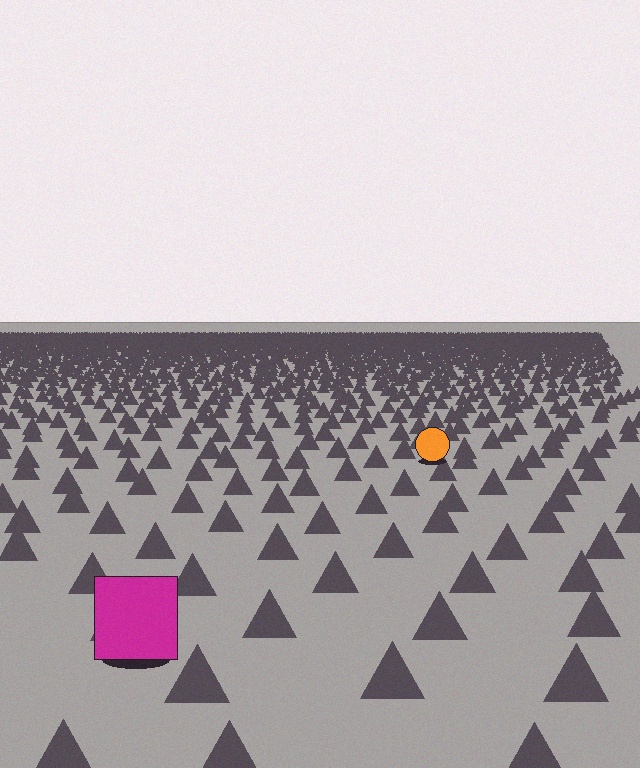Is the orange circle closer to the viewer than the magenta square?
No. The magenta square is closer — you can tell from the texture gradient: the ground texture is coarser near it.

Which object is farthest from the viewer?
The orange circle is farthest from the viewer. It appears smaller and the ground texture around it is denser.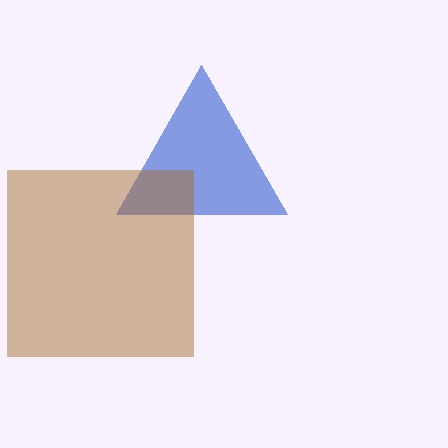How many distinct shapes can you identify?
There are 2 distinct shapes: a blue triangle, a brown square.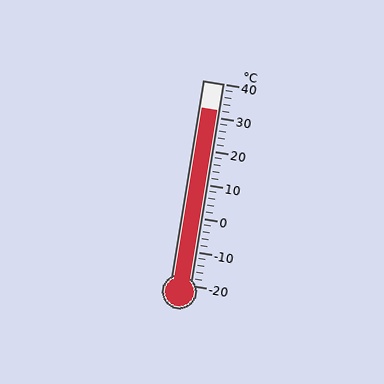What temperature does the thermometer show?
The thermometer shows approximately 32°C.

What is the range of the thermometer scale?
The thermometer scale ranges from -20°C to 40°C.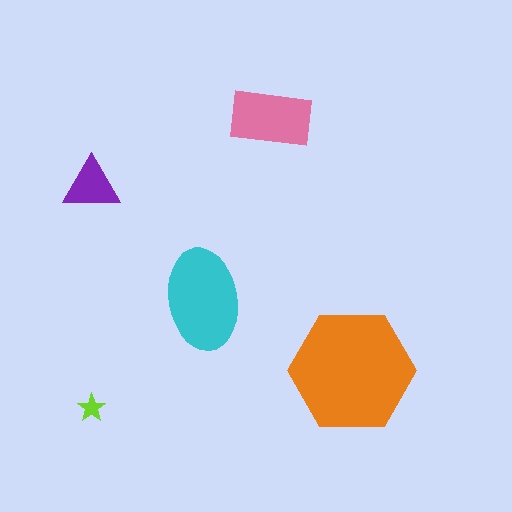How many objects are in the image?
There are 5 objects in the image.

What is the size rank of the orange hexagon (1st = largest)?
1st.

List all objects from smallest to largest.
The lime star, the purple triangle, the pink rectangle, the cyan ellipse, the orange hexagon.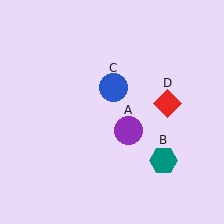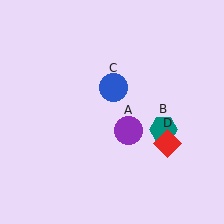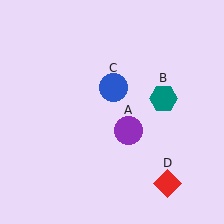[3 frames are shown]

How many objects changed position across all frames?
2 objects changed position: teal hexagon (object B), red diamond (object D).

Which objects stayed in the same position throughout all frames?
Purple circle (object A) and blue circle (object C) remained stationary.